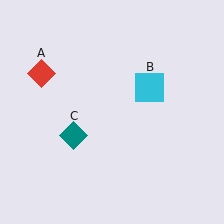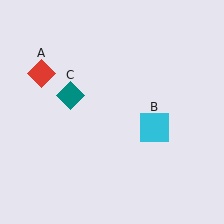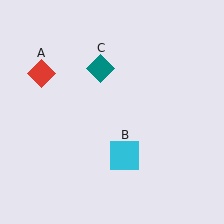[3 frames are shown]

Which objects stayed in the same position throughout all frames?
Red diamond (object A) remained stationary.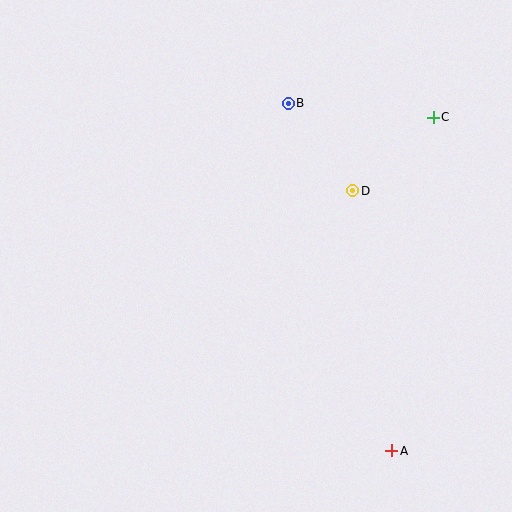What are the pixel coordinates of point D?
Point D is at (353, 191).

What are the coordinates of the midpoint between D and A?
The midpoint between D and A is at (372, 321).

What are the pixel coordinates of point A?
Point A is at (392, 451).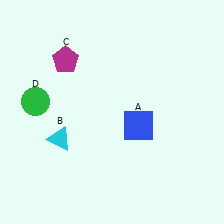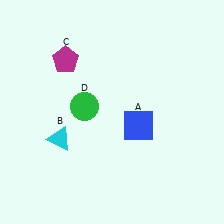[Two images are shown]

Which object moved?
The green circle (D) moved right.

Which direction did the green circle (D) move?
The green circle (D) moved right.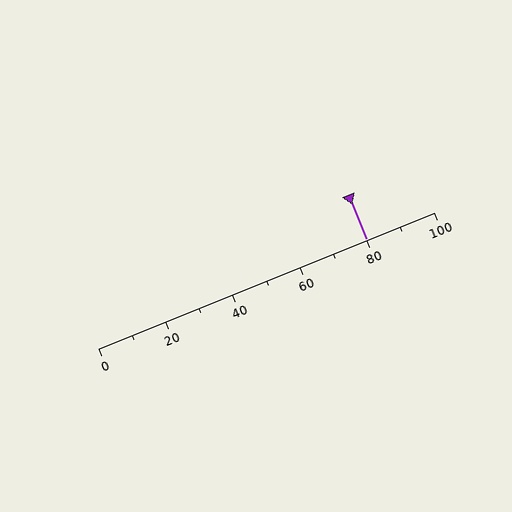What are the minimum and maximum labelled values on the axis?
The axis runs from 0 to 100.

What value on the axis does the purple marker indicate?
The marker indicates approximately 80.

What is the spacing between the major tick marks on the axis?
The major ticks are spaced 20 apart.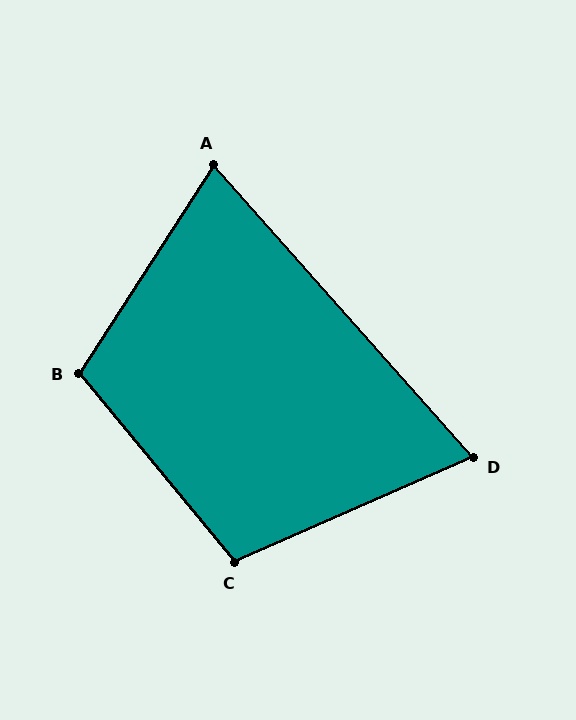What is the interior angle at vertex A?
Approximately 74 degrees (acute).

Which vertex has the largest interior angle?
B, at approximately 108 degrees.